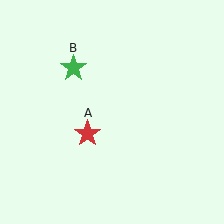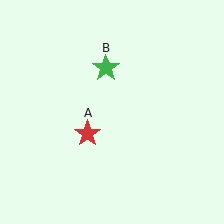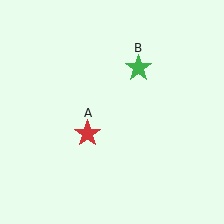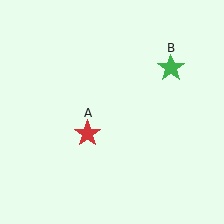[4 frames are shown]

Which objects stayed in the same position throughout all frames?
Red star (object A) remained stationary.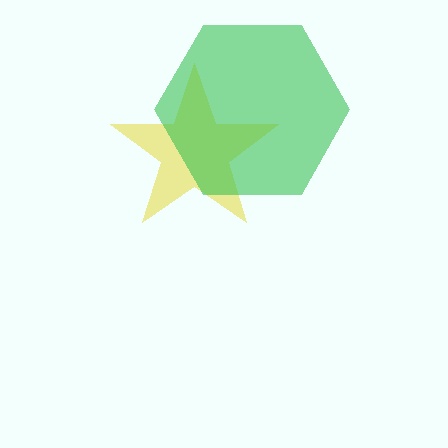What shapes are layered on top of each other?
The layered shapes are: a yellow star, a green hexagon.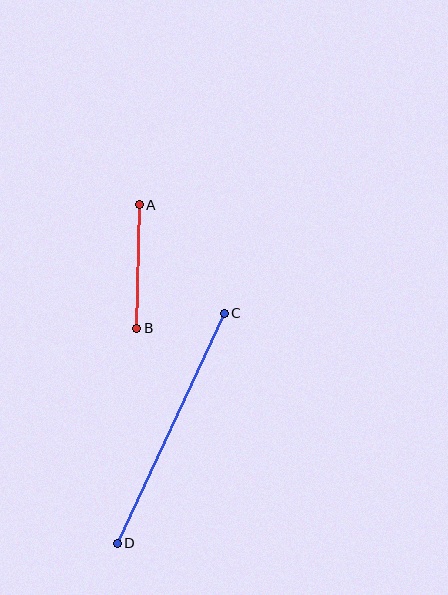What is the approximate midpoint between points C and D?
The midpoint is at approximately (171, 428) pixels.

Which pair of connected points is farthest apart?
Points C and D are farthest apart.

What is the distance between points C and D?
The distance is approximately 253 pixels.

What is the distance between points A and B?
The distance is approximately 124 pixels.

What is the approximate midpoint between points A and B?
The midpoint is at approximately (138, 266) pixels.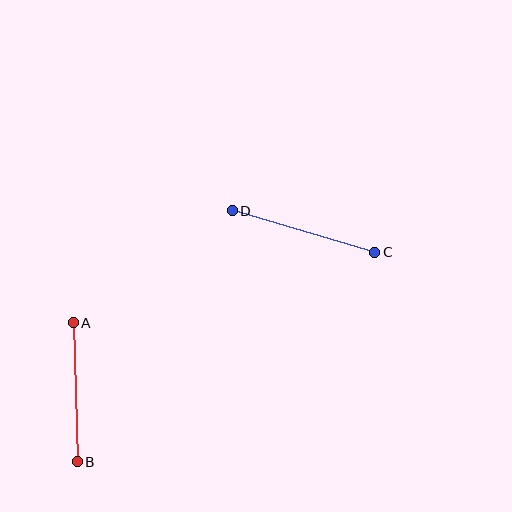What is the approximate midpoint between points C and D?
The midpoint is at approximately (304, 232) pixels.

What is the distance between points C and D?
The distance is approximately 148 pixels.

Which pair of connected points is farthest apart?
Points C and D are farthest apart.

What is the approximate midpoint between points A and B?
The midpoint is at approximately (75, 392) pixels.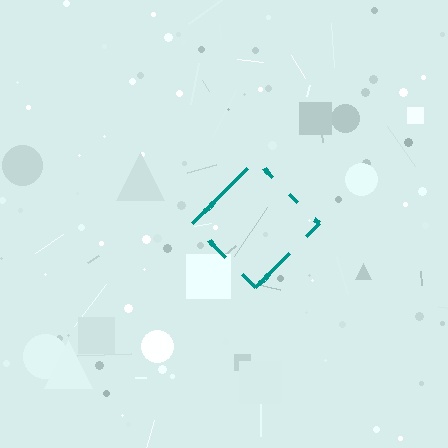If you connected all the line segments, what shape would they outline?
They would outline a diamond.